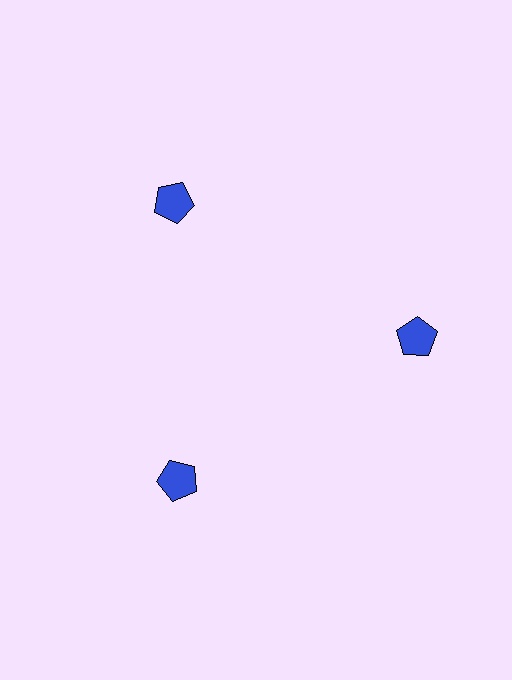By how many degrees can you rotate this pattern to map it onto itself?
The pattern maps onto itself every 120 degrees of rotation.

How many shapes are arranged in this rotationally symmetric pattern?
There are 3 shapes, arranged in 3 groups of 1.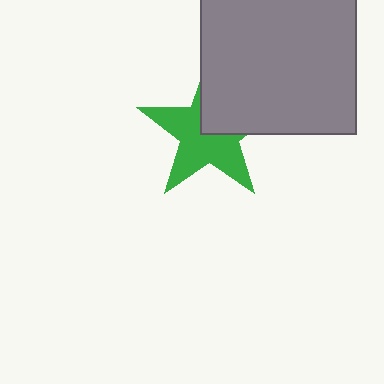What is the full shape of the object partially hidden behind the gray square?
The partially hidden object is a green star.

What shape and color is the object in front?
The object in front is a gray square.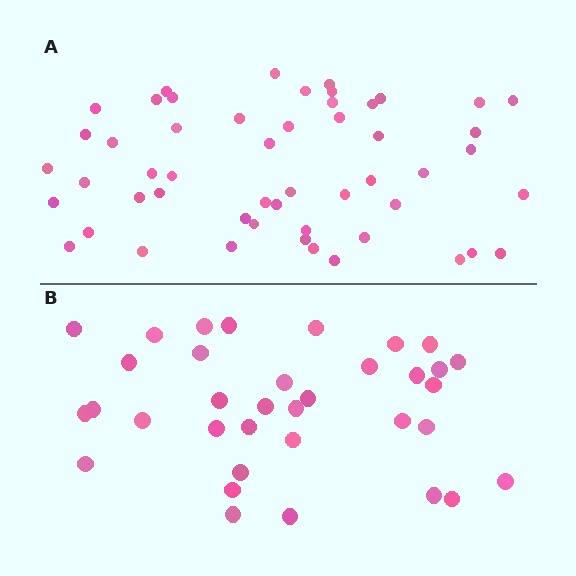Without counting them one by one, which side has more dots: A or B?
Region A (the top region) has more dots.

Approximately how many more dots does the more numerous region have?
Region A has approximately 15 more dots than region B.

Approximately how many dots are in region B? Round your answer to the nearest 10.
About 40 dots. (The exact count is 35, which rounds to 40.)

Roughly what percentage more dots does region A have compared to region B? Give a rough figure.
About 50% more.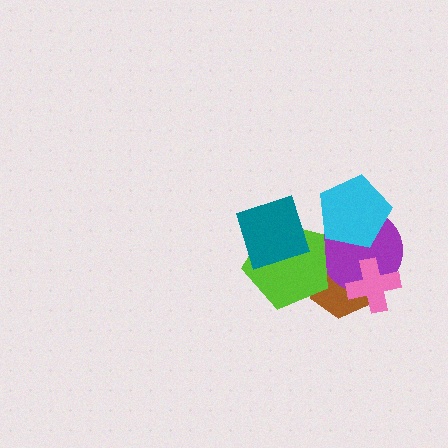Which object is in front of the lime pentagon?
The teal diamond is in front of the lime pentagon.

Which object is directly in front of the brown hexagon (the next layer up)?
The purple circle is directly in front of the brown hexagon.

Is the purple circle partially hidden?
Yes, it is partially covered by another shape.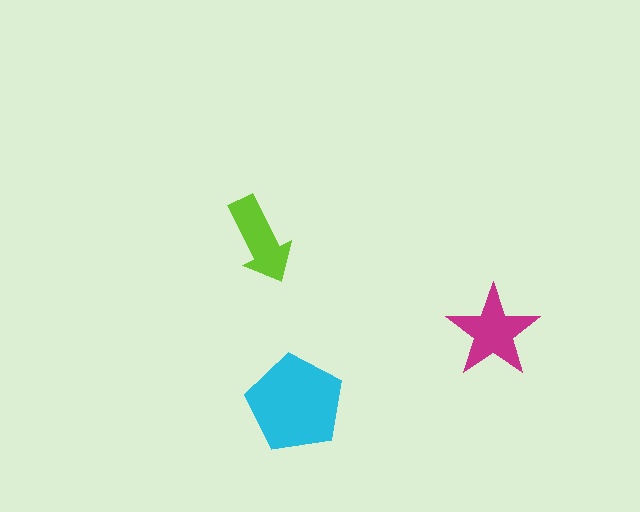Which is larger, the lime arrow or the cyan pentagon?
The cyan pentagon.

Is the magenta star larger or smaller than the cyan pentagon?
Smaller.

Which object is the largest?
The cyan pentagon.